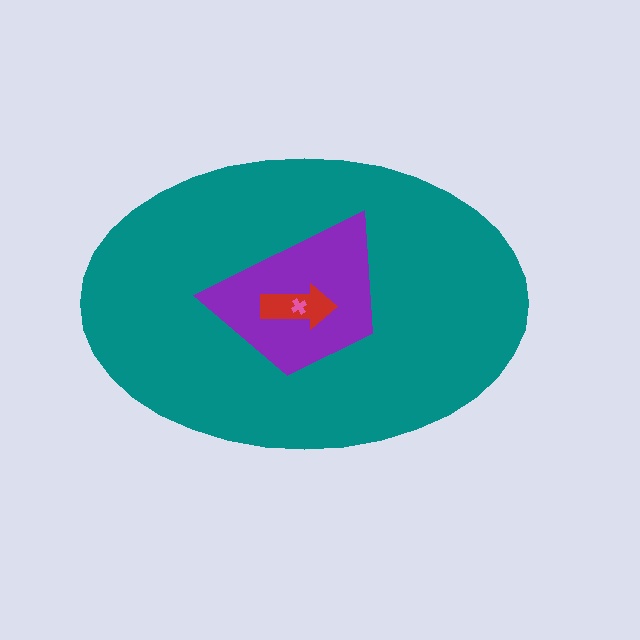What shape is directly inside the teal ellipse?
The purple trapezoid.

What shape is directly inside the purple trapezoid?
The red arrow.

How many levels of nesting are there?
4.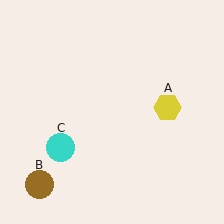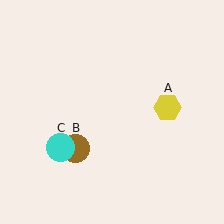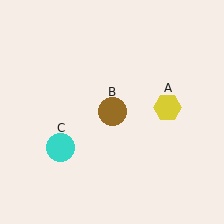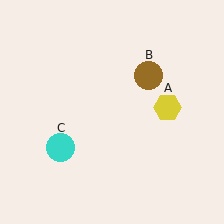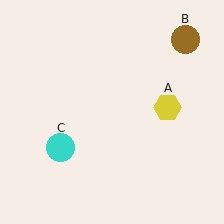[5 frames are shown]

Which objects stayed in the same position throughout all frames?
Yellow hexagon (object A) and cyan circle (object C) remained stationary.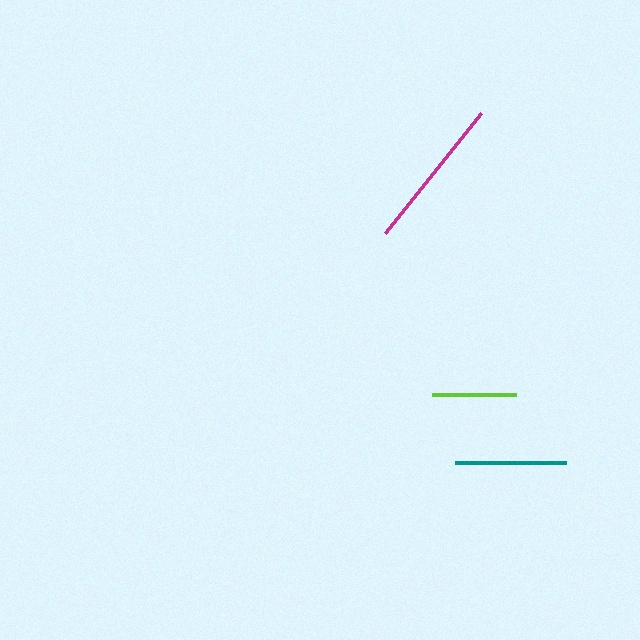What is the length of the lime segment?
The lime segment is approximately 84 pixels long.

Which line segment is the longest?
The magenta line is the longest at approximately 154 pixels.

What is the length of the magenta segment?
The magenta segment is approximately 154 pixels long.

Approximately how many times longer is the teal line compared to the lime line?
The teal line is approximately 1.3 times the length of the lime line.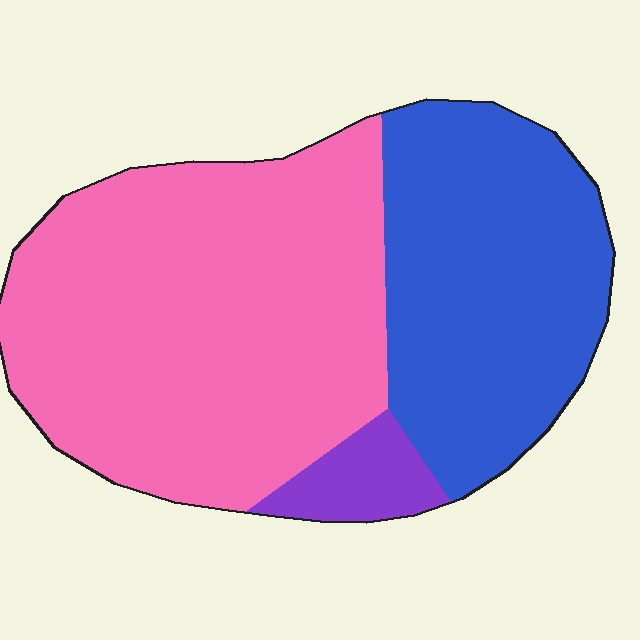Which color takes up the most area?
Pink, at roughly 60%.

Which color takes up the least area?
Purple, at roughly 5%.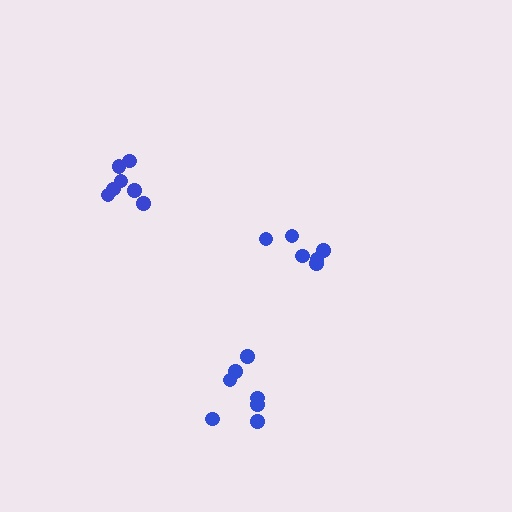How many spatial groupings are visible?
There are 3 spatial groupings.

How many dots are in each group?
Group 1: 7 dots, Group 2: 7 dots, Group 3: 6 dots (20 total).